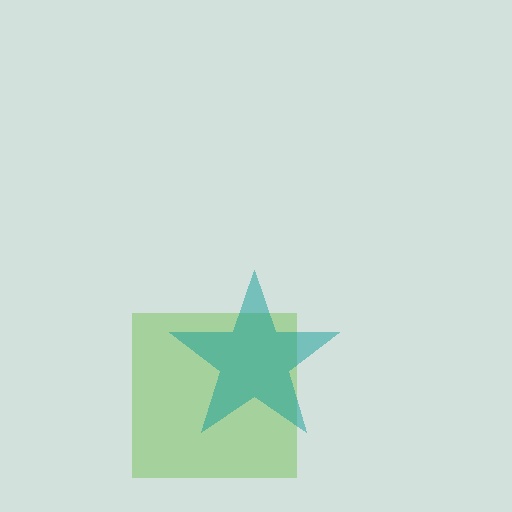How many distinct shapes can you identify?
There are 2 distinct shapes: a lime square, a teal star.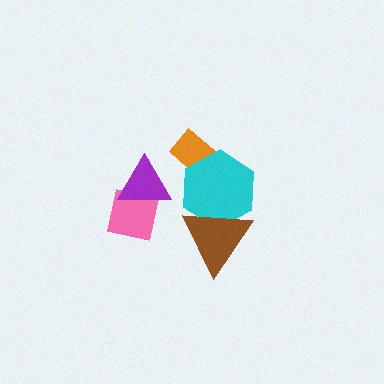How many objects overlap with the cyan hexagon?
2 objects overlap with the cyan hexagon.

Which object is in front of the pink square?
The purple triangle is in front of the pink square.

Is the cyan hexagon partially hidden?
Yes, it is partially covered by another shape.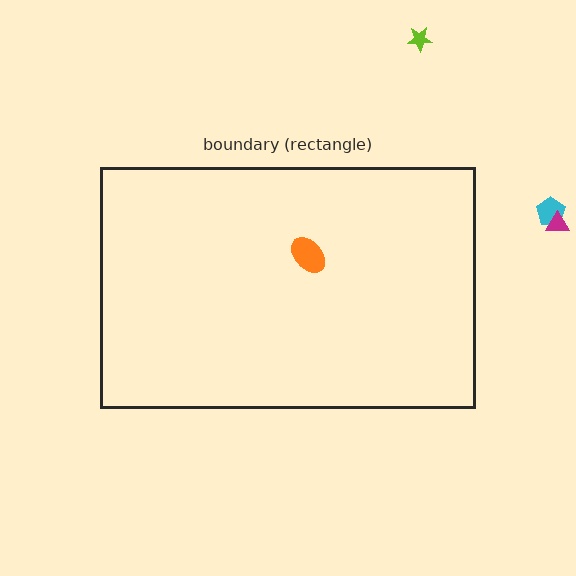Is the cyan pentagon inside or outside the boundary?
Outside.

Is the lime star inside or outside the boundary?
Outside.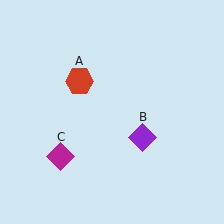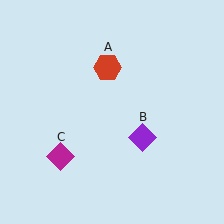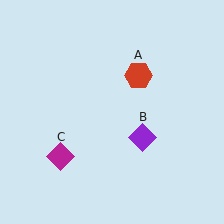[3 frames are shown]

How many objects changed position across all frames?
1 object changed position: red hexagon (object A).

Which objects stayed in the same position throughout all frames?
Purple diamond (object B) and magenta diamond (object C) remained stationary.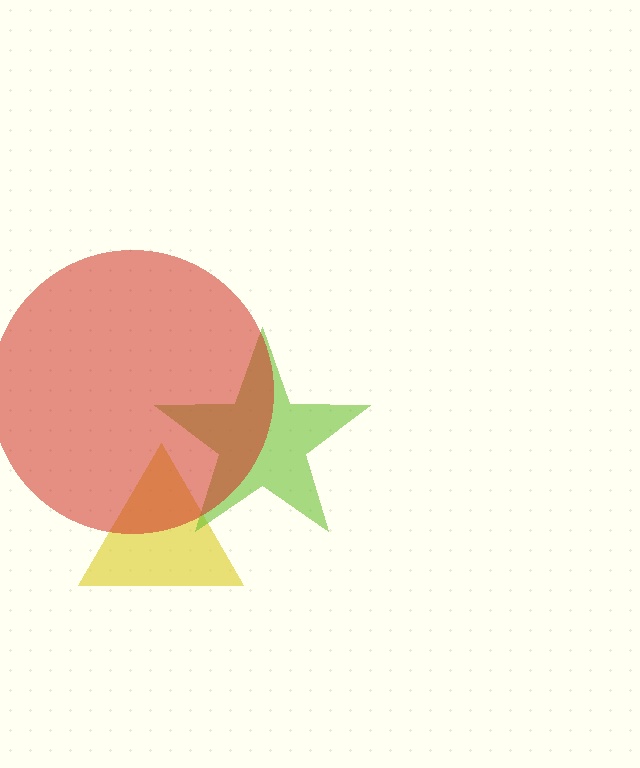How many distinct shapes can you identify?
There are 3 distinct shapes: a yellow triangle, a lime star, a red circle.